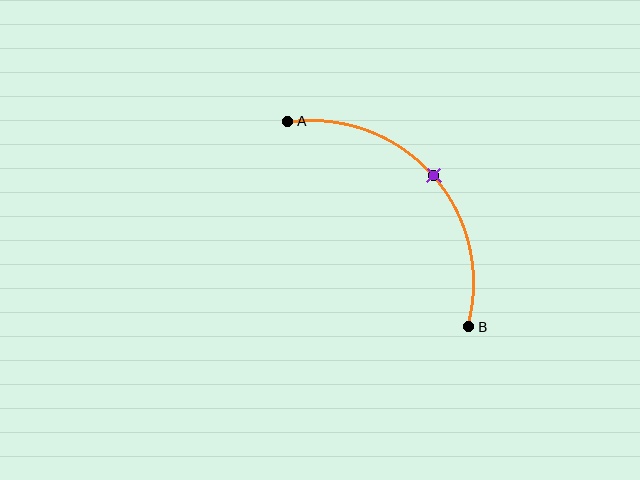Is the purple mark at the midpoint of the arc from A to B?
Yes. The purple mark lies on the arc at equal arc-length from both A and B — it is the arc midpoint.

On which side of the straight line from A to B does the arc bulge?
The arc bulges above and to the right of the straight line connecting A and B.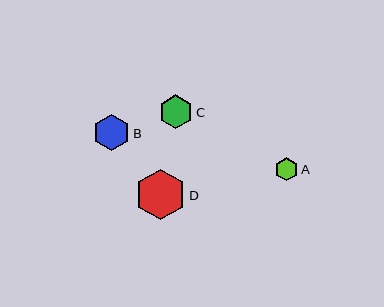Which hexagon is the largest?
Hexagon D is the largest with a size of approximately 50 pixels.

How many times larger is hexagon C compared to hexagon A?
Hexagon C is approximately 1.5 times the size of hexagon A.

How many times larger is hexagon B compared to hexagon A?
Hexagon B is approximately 1.6 times the size of hexagon A.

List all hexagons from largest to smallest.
From largest to smallest: D, B, C, A.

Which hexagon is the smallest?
Hexagon A is the smallest with a size of approximately 23 pixels.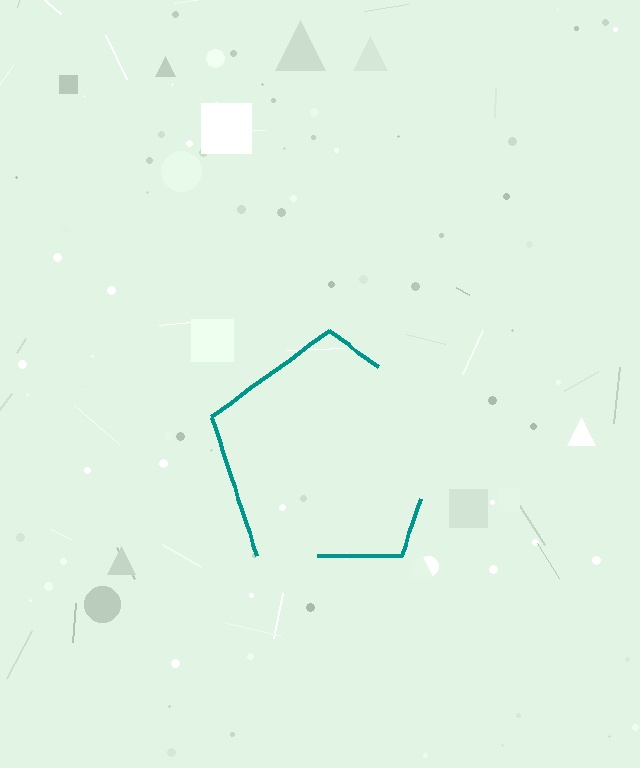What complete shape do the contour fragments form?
The contour fragments form a pentagon.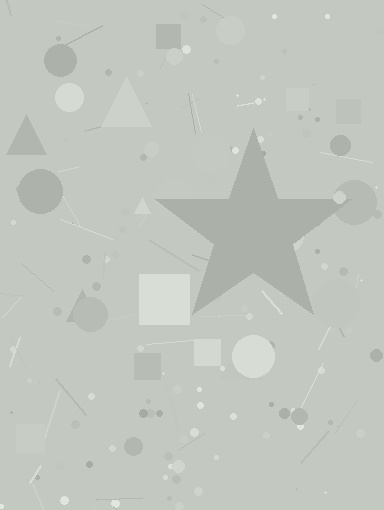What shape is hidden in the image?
A star is hidden in the image.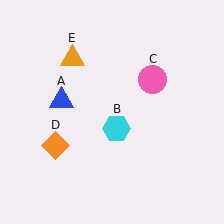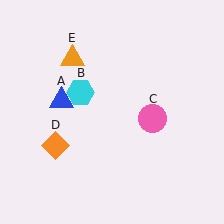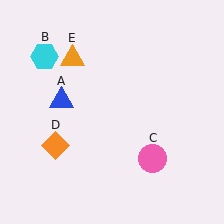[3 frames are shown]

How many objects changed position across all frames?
2 objects changed position: cyan hexagon (object B), pink circle (object C).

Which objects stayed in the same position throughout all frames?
Blue triangle (object A) and orange diamond (object D) and orange triangle (object E) remained stationary.